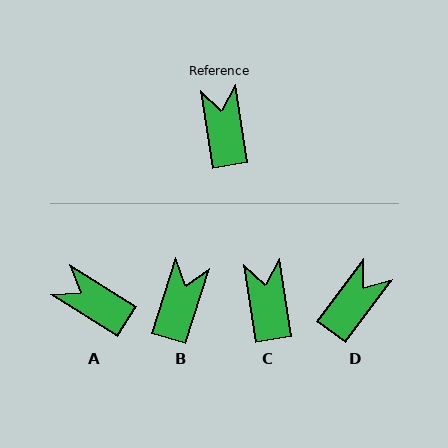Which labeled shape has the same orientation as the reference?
C.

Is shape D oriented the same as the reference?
No, it is off by about 45 degrees.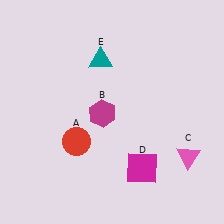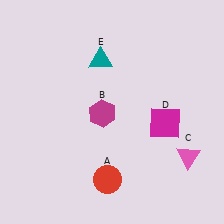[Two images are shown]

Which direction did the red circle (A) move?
The red circle (A) moved down.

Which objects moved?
The objects that moved are: the red circle (A), the magenta square (D).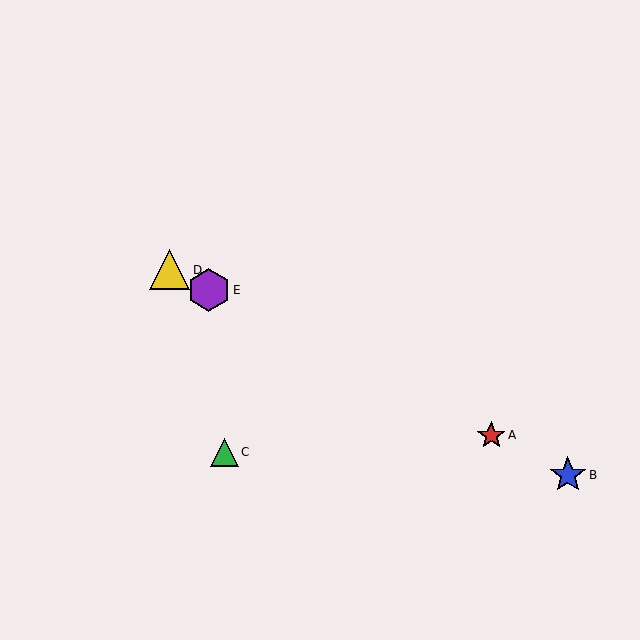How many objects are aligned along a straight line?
4 objects (A, B, D, E) are aligned along a straight line.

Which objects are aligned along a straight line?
Objects A, B, D, E are aligned along a straight line.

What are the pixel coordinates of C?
Object C is at (225, 452).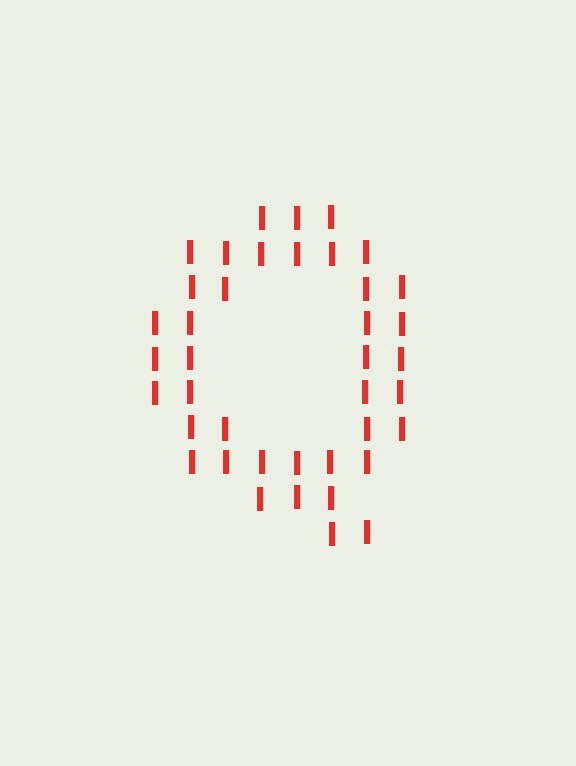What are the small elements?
The small elements are letter I's.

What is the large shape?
The large shape is the letter Q.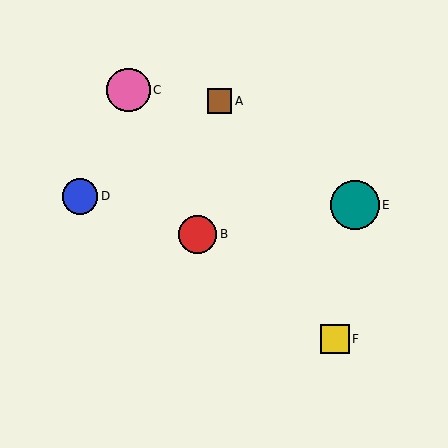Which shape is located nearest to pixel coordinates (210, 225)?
The red circle (labeled B) at (198, 234) is nearest to that location.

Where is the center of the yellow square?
The center of the yellow square is at (335, 339).